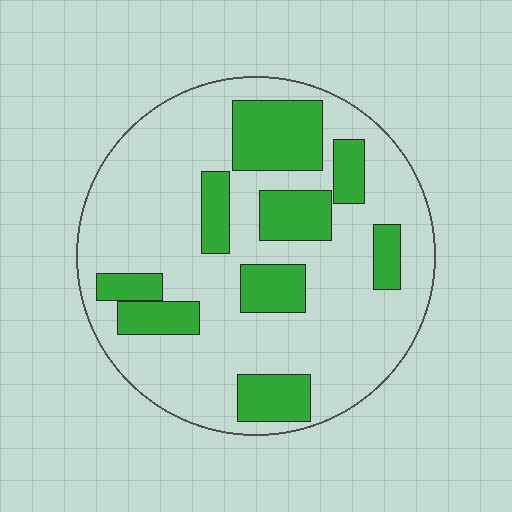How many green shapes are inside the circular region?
9.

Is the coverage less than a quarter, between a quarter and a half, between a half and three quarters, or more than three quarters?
Between a quarter and a half.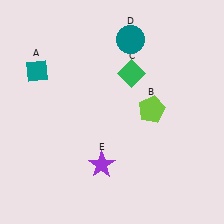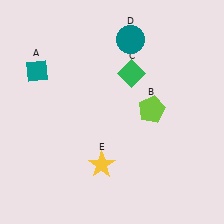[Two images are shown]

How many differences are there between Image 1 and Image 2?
There is 1 difference between the two images.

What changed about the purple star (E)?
In Image 1, E is purple. In Image 2, it changed to yellow.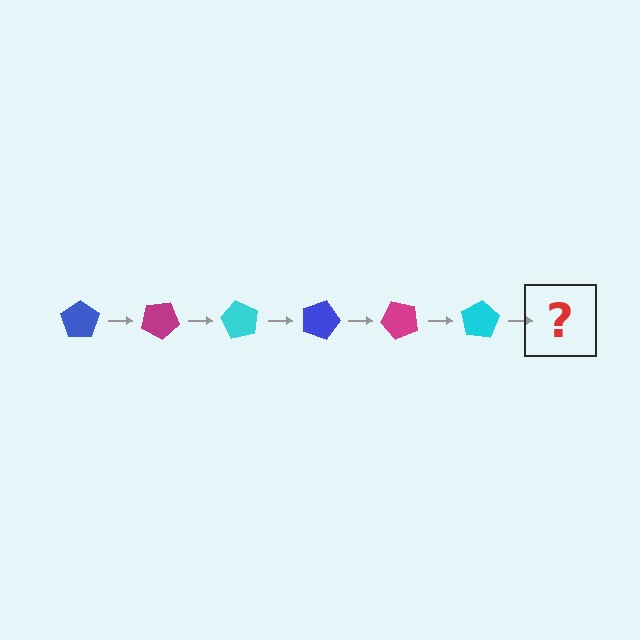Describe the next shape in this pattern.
It should be a blue pentagon, rotated 180 degrees from the start.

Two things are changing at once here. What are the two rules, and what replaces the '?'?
The two rules are that it rotates 30 degrees each step and the color cycles through blue, magenta, and cyan. The '?' should be a blue pentagon, rotated 180 degrees from the start.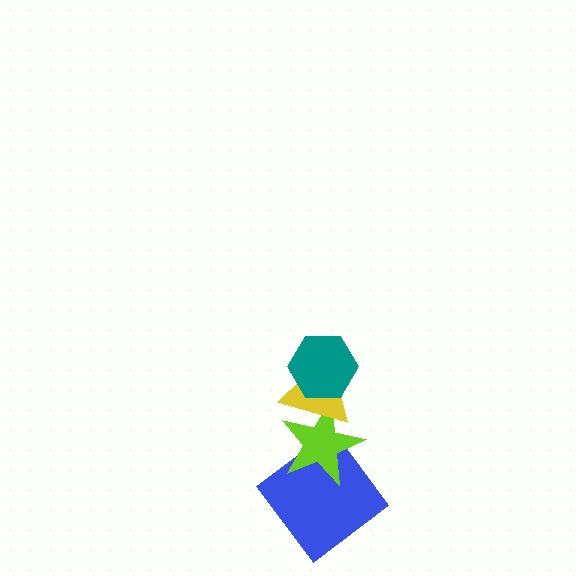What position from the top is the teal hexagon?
The teal hexagon is 1st from the top.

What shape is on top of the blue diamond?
The lime star is on top of the blue diamond.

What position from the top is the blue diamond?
The blue diamond is 4th from the top.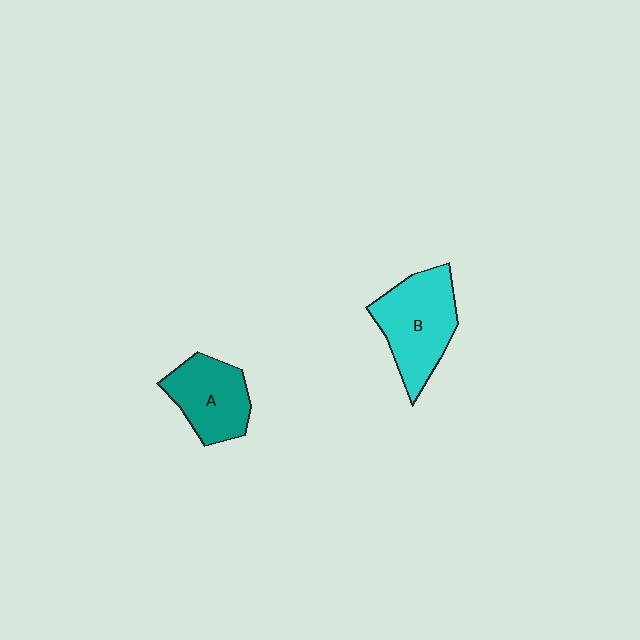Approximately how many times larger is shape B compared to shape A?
Approximately 1.3 times.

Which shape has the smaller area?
Shape A (teal).